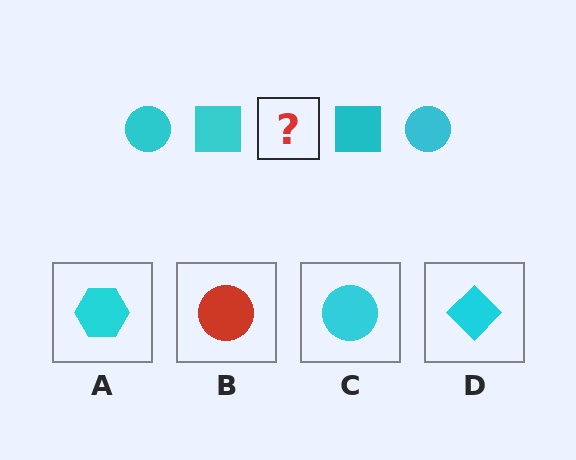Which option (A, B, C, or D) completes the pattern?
C.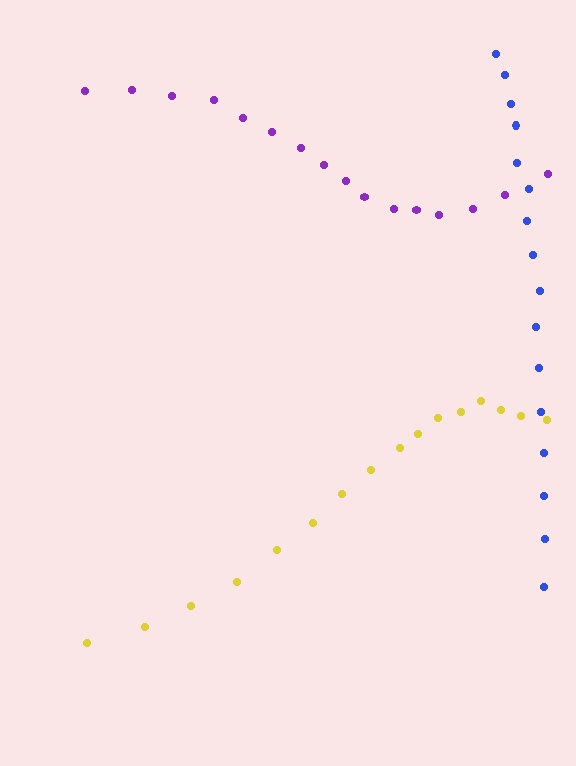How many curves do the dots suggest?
There are 3 distinct paths.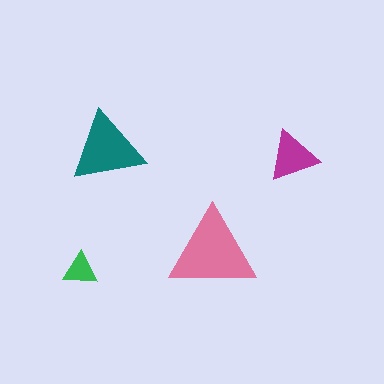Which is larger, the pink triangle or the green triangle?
The pink one.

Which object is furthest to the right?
The magenta triangle is rightmost.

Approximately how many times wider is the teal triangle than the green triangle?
About 2 times wider.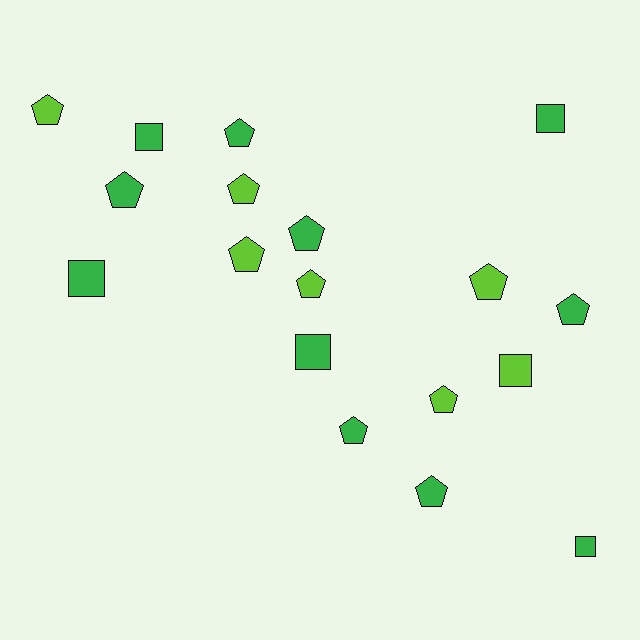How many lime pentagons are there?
There are 6 lime pentagons.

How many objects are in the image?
There are 18 objects.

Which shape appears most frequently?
Pentagon, with 12 objects.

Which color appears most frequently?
Green, with 11 objects.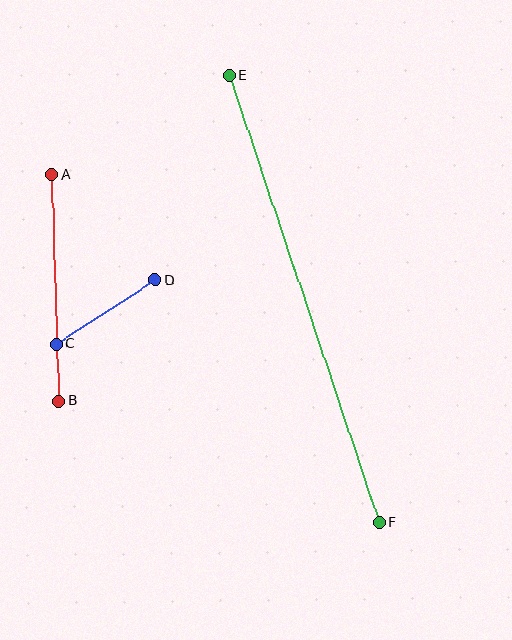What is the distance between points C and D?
The distance is approximately 117 pixels.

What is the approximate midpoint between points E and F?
The midpoint is at approximately (304, 299) pixels.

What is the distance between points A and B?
The distance is approximately 227 pixels.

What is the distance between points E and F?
The distance is approximately 472 pixels.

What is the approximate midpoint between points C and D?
The midpoint is at approximately (106, 312) pixels.